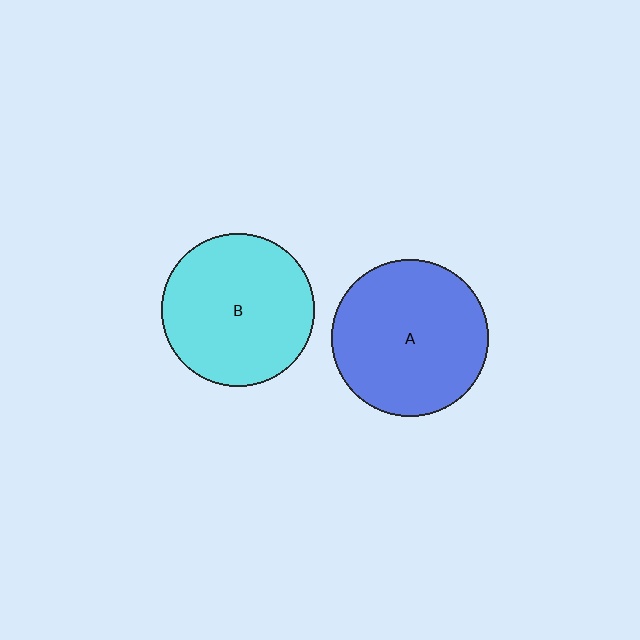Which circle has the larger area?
Circle A (blue).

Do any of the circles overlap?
No, none of the circles overlap.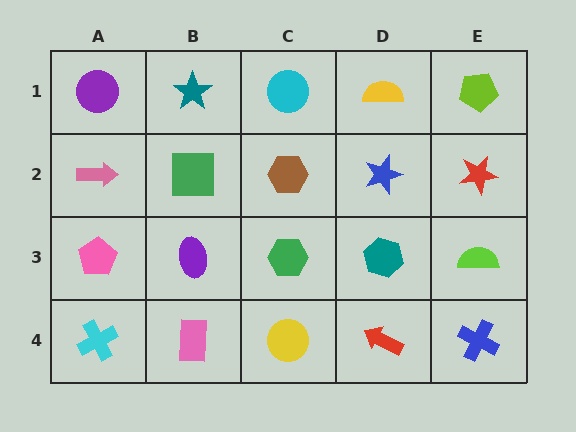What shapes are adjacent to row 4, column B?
A purple ellipse (row 3, column B), a cyan cross (row 4, column A), a yellow circle (row 4, column C).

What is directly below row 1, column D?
A blue star.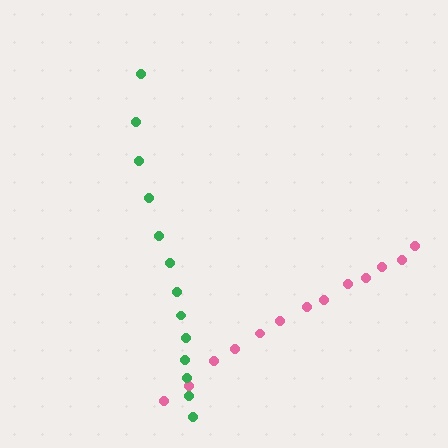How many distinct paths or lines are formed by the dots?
There are 2 distinct paths.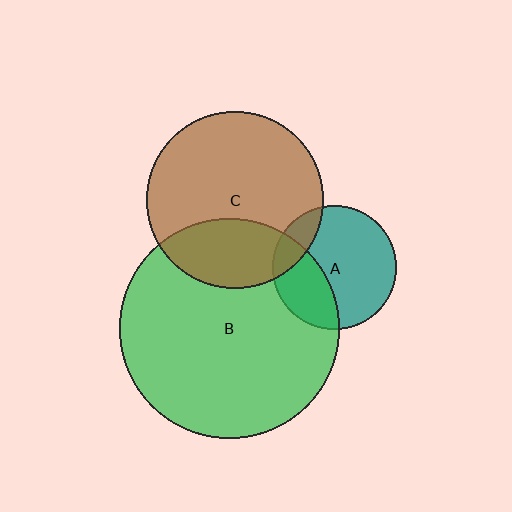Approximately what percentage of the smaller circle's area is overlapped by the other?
Approximately 35%.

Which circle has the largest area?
Circle B (green).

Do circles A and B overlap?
Yes.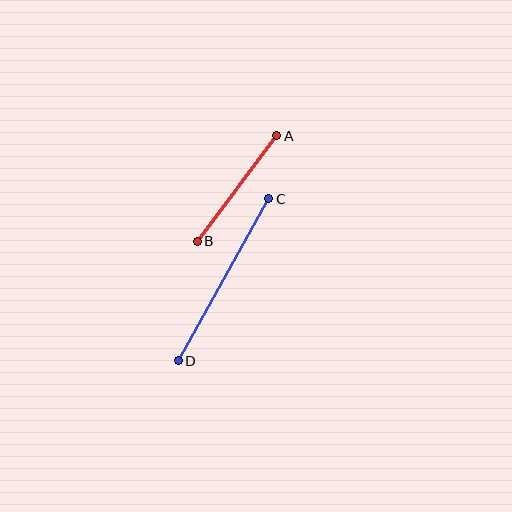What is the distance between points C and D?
The distance is approximately 186 pixels.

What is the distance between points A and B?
The distance is approximately 132 pixels.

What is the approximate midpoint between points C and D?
The midpoint is at approximately (223, 280) pixels.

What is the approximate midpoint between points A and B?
The midpoint is at approximately (237, 188) pixels.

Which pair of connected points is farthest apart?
Points C and D are farthest apart.